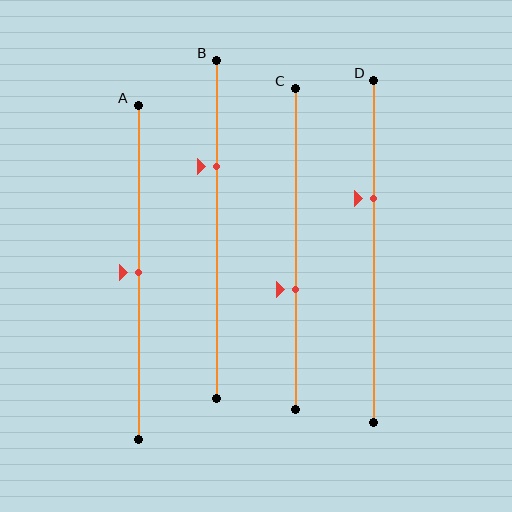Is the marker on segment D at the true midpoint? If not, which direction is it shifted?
No, the marker on segment D is shifted upward by about 15% of the segment length.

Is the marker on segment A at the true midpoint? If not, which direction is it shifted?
Yes, the marker on segment A is at the true midpoint.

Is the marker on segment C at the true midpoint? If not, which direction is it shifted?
No, the marker on segment C is shifted downward by about 12% of the segment length.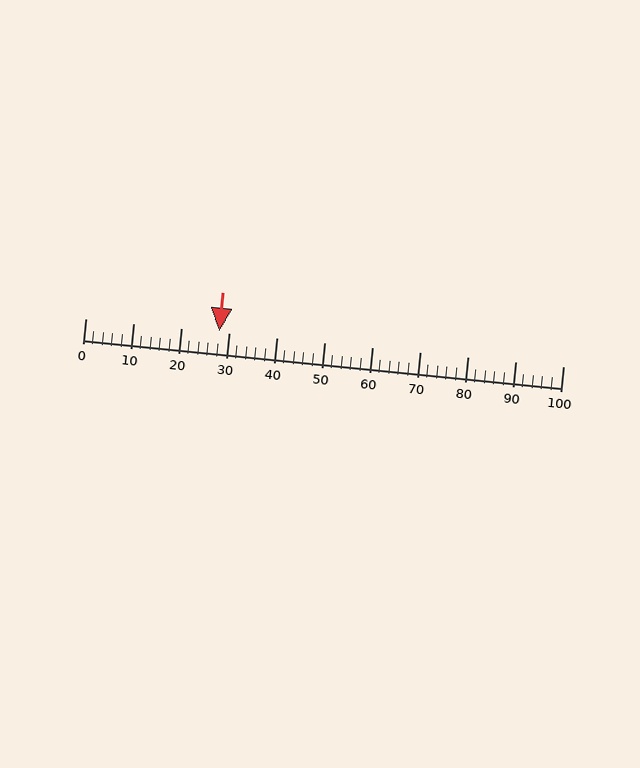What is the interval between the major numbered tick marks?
The major tick marks are spaced 10 units apart.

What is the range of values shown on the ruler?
The ruler shows values from 0 to 100.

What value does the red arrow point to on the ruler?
The red arrow points to approximately 28.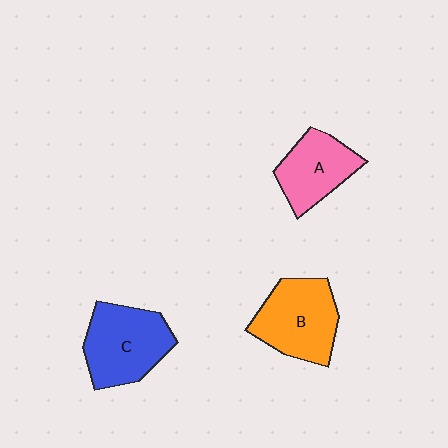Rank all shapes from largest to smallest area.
From largest to smallest: C (blue), B (orange), A (pink).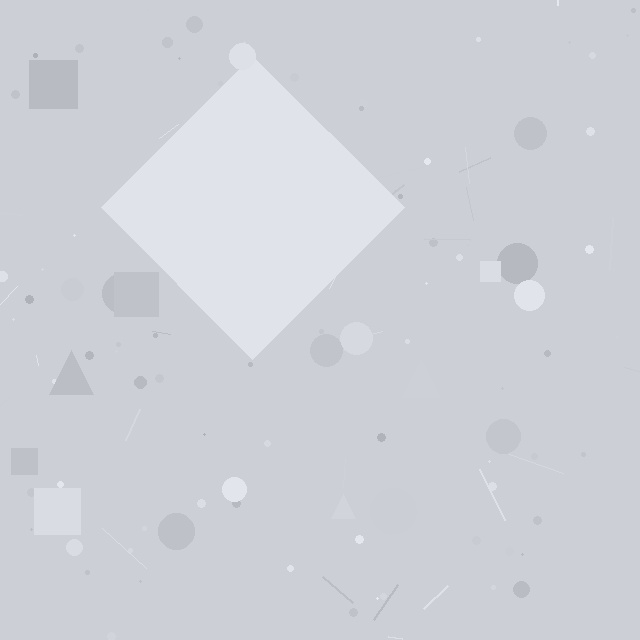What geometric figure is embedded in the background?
A diamond is embedded in the background.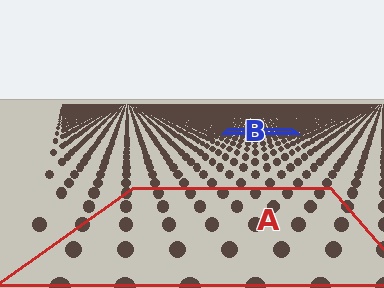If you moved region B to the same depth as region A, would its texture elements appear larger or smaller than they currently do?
They would appear larger. At a closer depth, the same texture elements are projected at a bigger on-screen size.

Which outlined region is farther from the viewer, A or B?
Region B is farther from the viewer — the texture elements inside it appear smaller and more densely packed.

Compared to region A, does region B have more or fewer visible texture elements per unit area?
Region B has more texture elements per unit area — they are packed more densely because it is farther away.